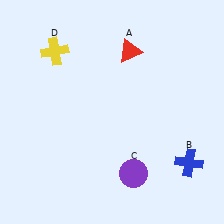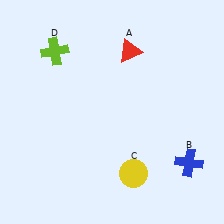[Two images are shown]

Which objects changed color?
C changed from purple to yellow. D changed from yellow to lime.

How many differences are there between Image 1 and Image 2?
There are 2 differences between the two images.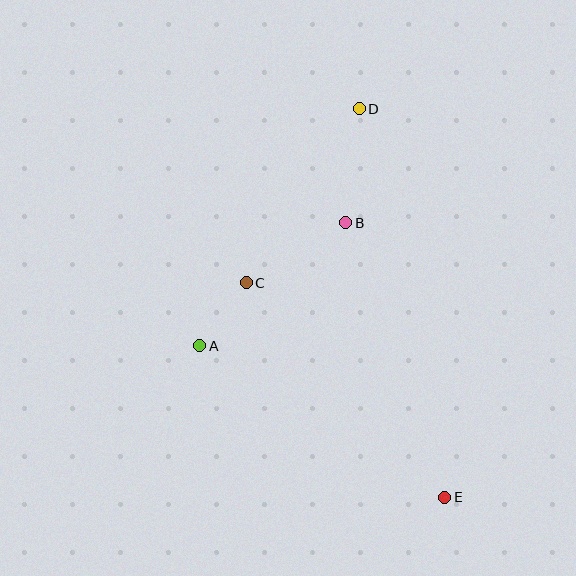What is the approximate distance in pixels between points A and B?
The distance between A and B is approximately 191 pixels.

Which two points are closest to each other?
Points A and C are closest to each other.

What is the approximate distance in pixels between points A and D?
The distance between A and D is approximately 286 pixels.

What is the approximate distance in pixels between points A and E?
The distance between A and E is approximately 288 pixels.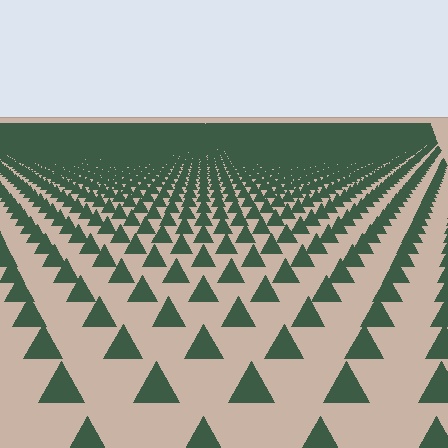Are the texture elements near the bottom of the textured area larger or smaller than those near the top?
Larger. Near the bottom, elements are closer to the viewer and appear at a bigger on-screen size.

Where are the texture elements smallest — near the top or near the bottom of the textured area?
Near the top.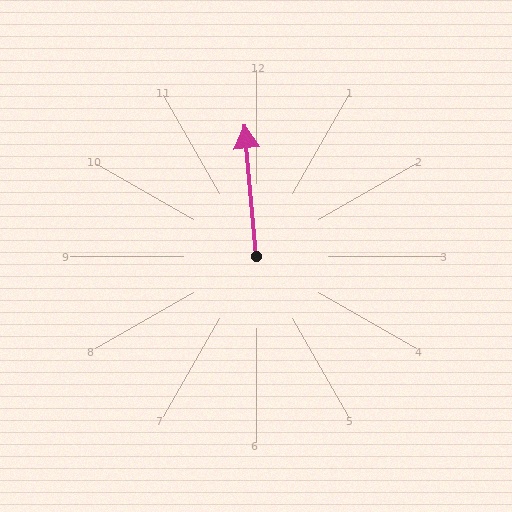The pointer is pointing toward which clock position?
Roughly 12 o'clock.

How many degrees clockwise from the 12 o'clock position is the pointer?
Approximately 355 degrees.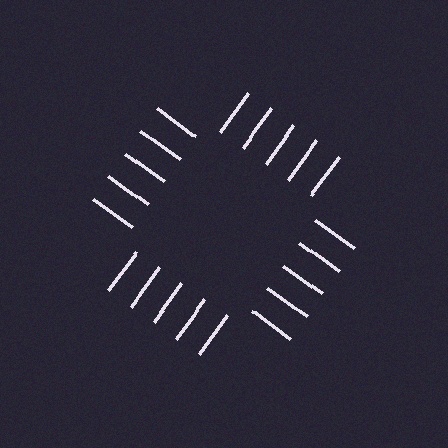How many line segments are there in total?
20 — 5 along each of the 4 edges.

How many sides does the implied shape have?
4 sides — the line-ends trace a square.